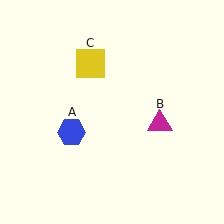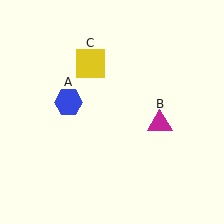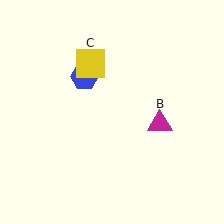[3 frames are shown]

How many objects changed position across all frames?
1 object changed position: blue hexagon (object A).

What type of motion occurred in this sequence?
The blue hexagon (object A) rotated clockwise around the center of the scene.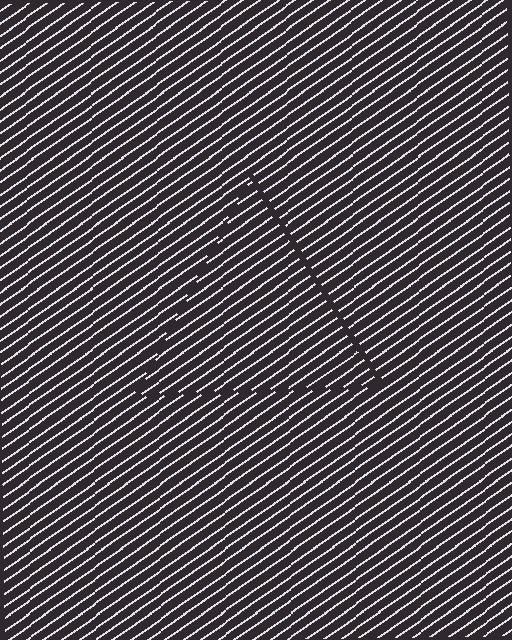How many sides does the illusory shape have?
3 sides — the line-ends trace a triangle.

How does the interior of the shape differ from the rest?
The interior of the shape contains the same grating, shifted by half a period — the contour is defined by the phase discontinuity where line-ends from the inner and outer gratings abut.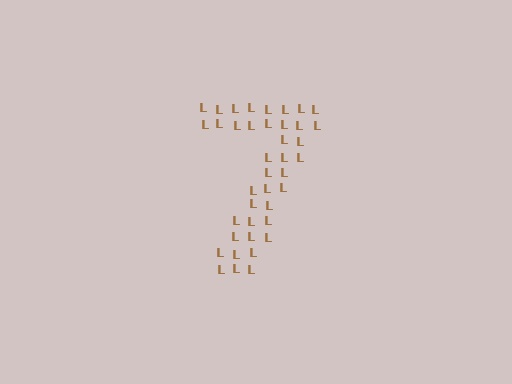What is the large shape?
The large shape is the digit 7.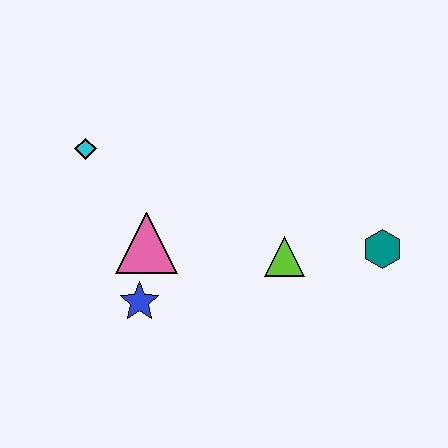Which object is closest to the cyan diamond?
The pink triangle is closest to the cyan diamond.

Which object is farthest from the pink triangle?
The teal hexagon is farthest from the pink triangle.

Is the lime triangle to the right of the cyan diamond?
Yes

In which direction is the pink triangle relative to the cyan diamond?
The pink triangle is below the cyan diamond.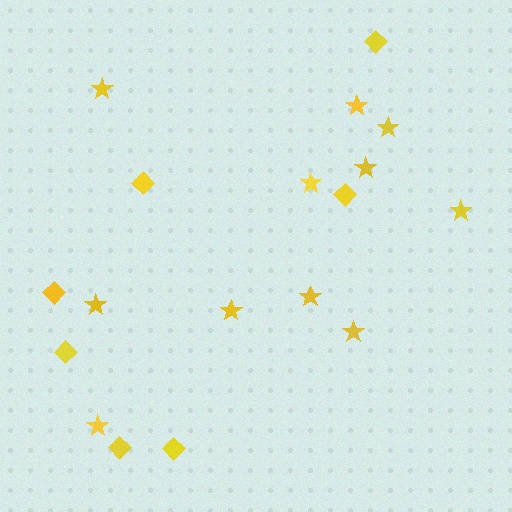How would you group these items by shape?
There are 2 groups: one group of diamonds (7) and one group of stars (11).